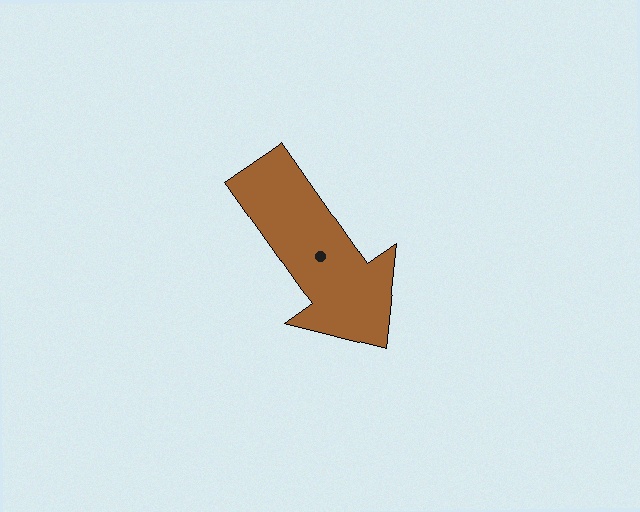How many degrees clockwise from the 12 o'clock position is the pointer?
Approximately 145 degrees.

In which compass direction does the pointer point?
Southeast.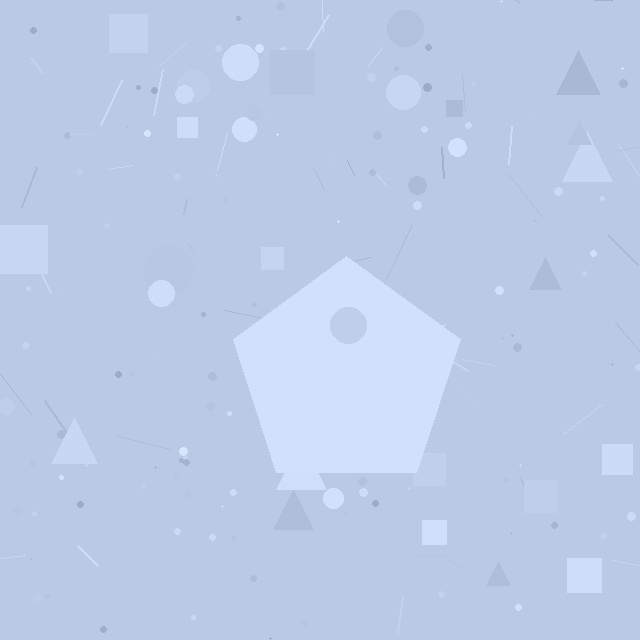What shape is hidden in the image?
A pentagon is hidden in the image.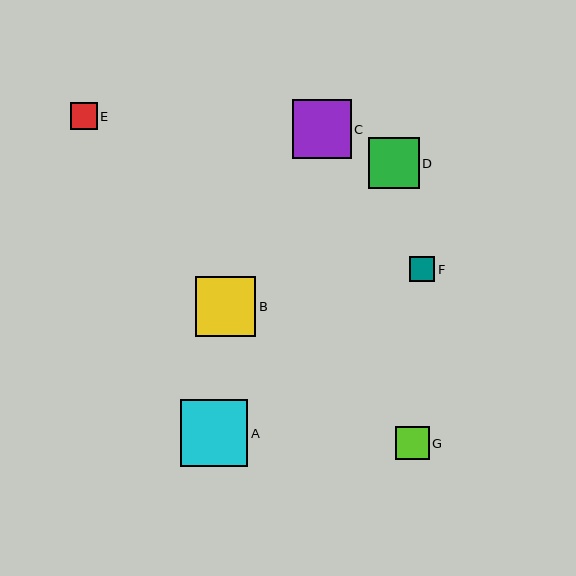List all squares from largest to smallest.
From largest to smallest: A, B, C, D, G, E, F.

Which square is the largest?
Square A is the largest with a size of approximately 67 pixels.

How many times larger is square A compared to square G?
Square A is approximately 2.0 times the size of square G.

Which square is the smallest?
Square F is the smallest with a size of approximately 25 pixels.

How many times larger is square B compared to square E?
Square B is approximately 2.2 times the size of square E.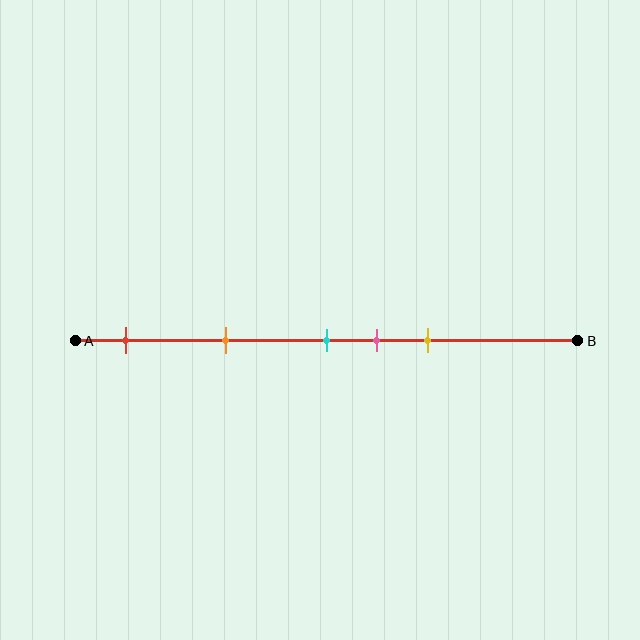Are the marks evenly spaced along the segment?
No, the marks are not evenly spaced.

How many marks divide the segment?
There are 5 marks dividing the segment.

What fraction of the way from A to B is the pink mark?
The pink mark is approximately 60% (0.6) of the way from A to B.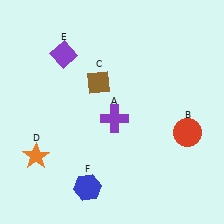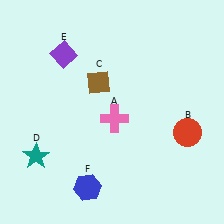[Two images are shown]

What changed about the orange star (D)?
In Image 1, D is orange. In Image 2, it changed to teal.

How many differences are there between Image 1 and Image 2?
There are 2 differences between the two images.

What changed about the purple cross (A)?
In Image 1, A is purple. In Image 2, it changed to pink.